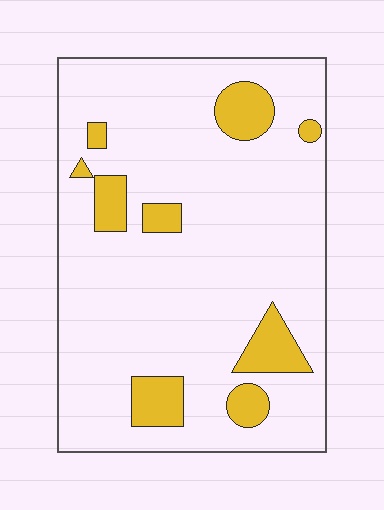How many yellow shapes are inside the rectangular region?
9.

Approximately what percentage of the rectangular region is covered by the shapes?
Approximately 15%.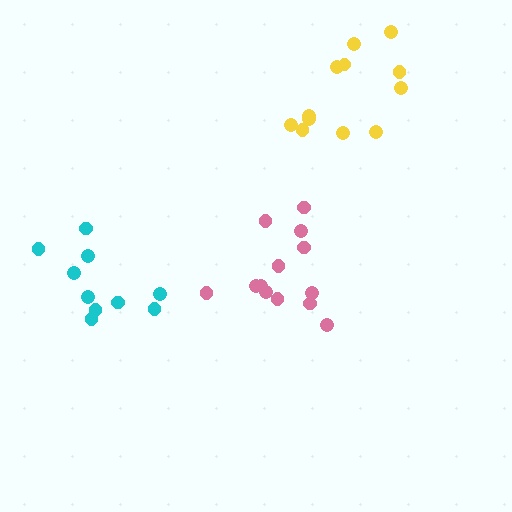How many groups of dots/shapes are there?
There are 3 groups.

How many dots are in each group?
Group 1: 13 dots, Group 2: 10 dots, Group 3: 12 dots (35 total).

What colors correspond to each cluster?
The clusters are colored: pink, cyan, yellow.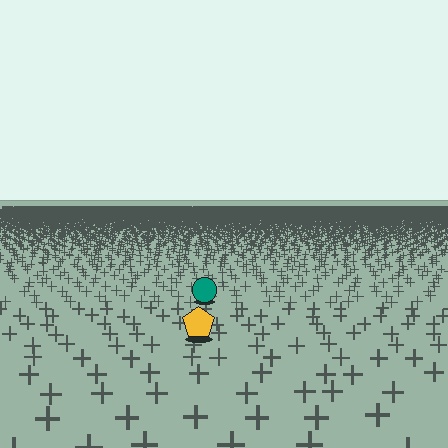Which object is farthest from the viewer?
The teal circle is farthest from the viewer. It appears smaller and the ground texture around it is denser.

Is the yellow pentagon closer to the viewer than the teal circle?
Yes. The yellow pentagon is closer — you can tell from the texture gradient: the ground texture is coarser near it.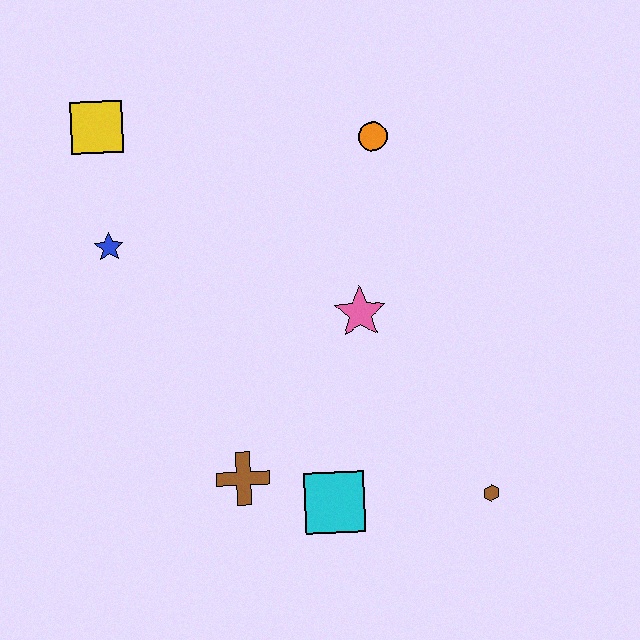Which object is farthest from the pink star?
The yellow square is farthest from the pink star.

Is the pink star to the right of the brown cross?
Yes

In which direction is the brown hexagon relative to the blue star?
The brown hexagon is to the right of the blue star.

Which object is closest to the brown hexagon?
The cyan square is closest to the brown hexagon.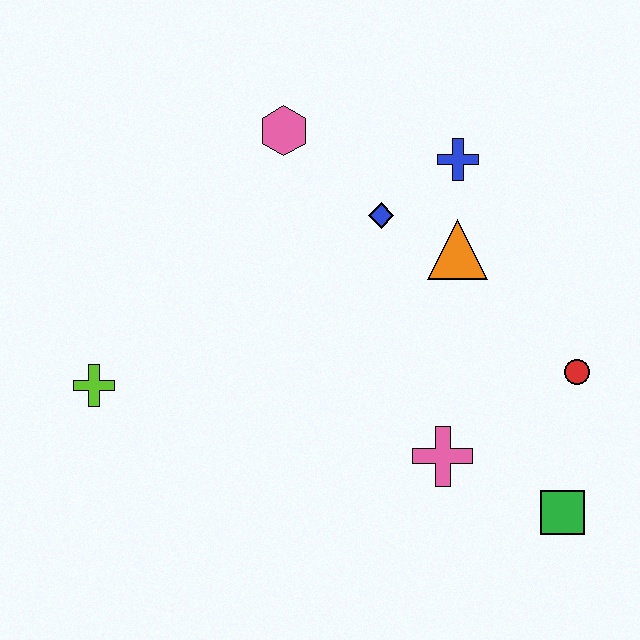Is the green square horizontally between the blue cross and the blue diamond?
No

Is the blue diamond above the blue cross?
No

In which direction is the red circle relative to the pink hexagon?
The red circle is to the right of the pink hexagon.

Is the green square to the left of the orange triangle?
No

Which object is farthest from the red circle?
The lime cross is farthest from the red circle.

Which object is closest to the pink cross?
The green square is closest to the pink cross.